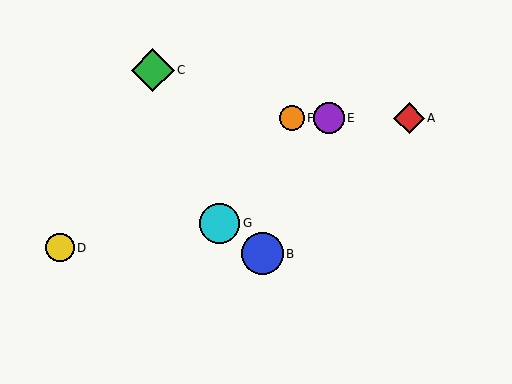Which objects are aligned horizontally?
Objects A, E, F are aligned horizontally.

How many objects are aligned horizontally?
3 objects (A, E, F) are aligned horizontally.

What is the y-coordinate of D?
Object D is at y≈248.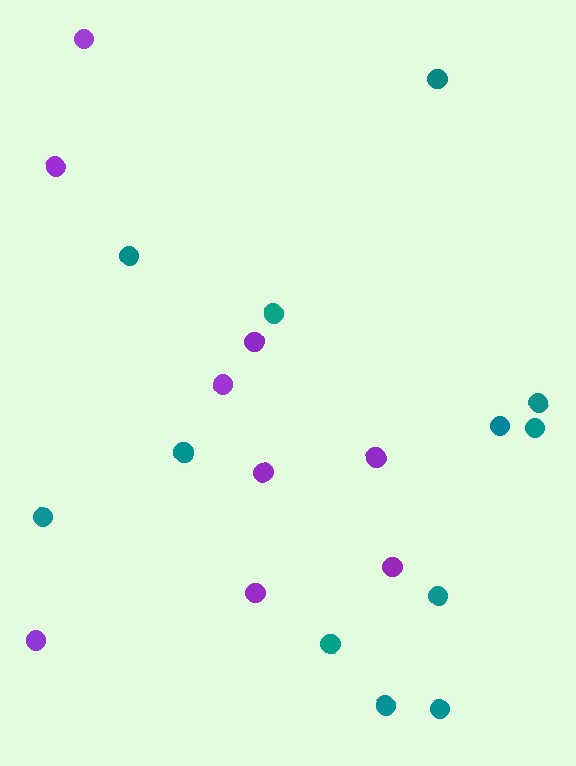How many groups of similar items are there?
There are 2 groups: one group of teal circles (12) and one group of purple circles (9).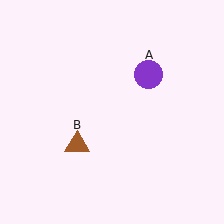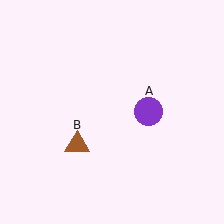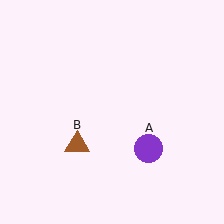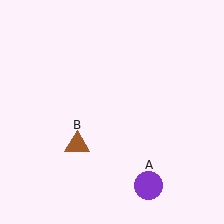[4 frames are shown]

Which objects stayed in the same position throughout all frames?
Brown triangle (object B) remained stationary.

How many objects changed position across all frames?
1 object changed position: purple circle (object A).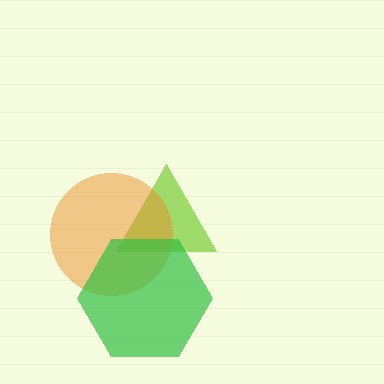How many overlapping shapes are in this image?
There are 3 overlapping shapes in the image.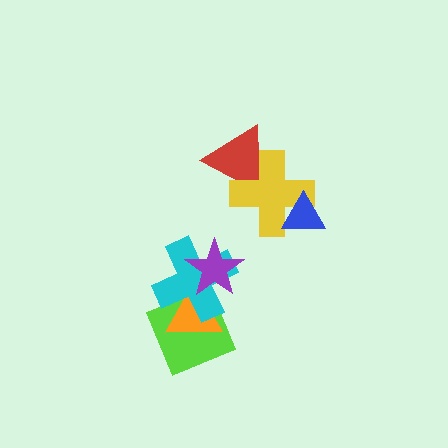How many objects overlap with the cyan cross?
3 objects overlap with the cyan cross.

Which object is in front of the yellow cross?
The blue triangle is in front of the yellow cross.